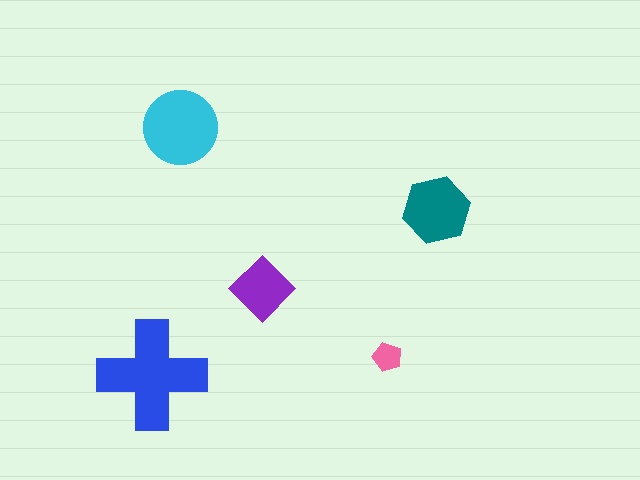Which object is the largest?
The blue cross.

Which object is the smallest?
The pink pentagon.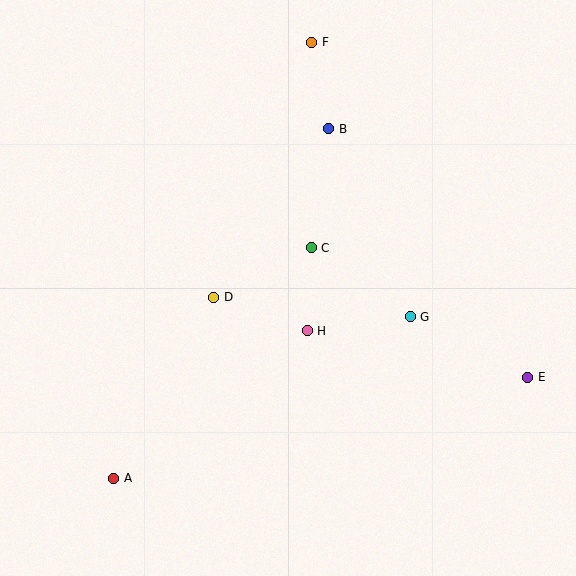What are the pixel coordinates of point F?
Point F is at (312, 42).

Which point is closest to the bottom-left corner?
Point A is closest to the bottom-left corner.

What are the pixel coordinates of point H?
Point H is at (307, 331).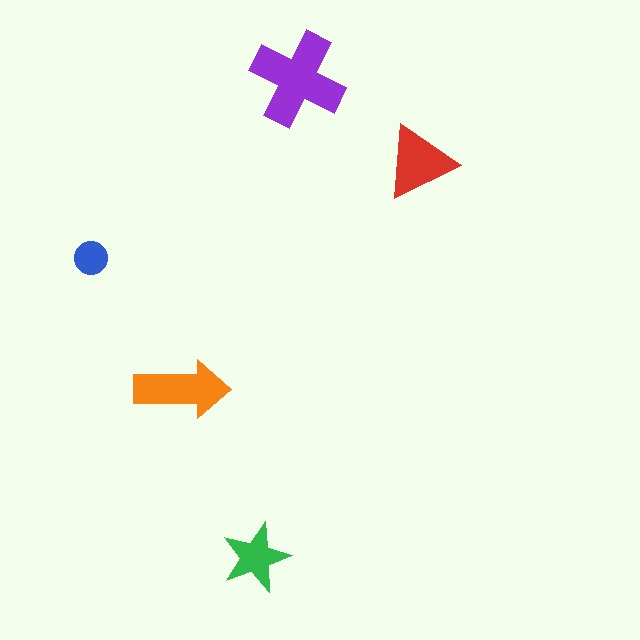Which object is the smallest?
The blue circle.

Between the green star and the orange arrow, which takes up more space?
The orange arrow.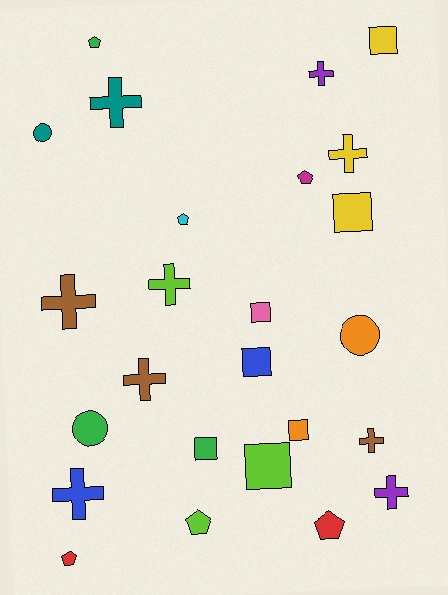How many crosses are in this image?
There are 9 crosses.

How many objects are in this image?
There are 25 objects.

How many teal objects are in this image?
There are 2 teal objects.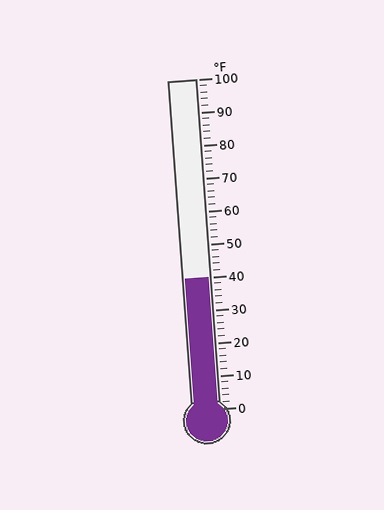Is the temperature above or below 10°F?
The temperature is above 10°F.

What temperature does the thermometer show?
The thermometer shows approximately 40°F.